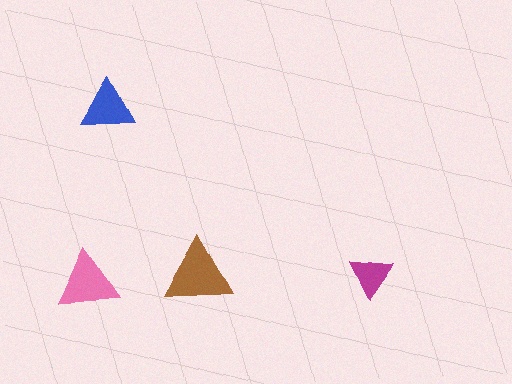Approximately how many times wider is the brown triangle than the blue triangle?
About 1.5 times wider.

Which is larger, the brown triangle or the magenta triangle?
The brown one.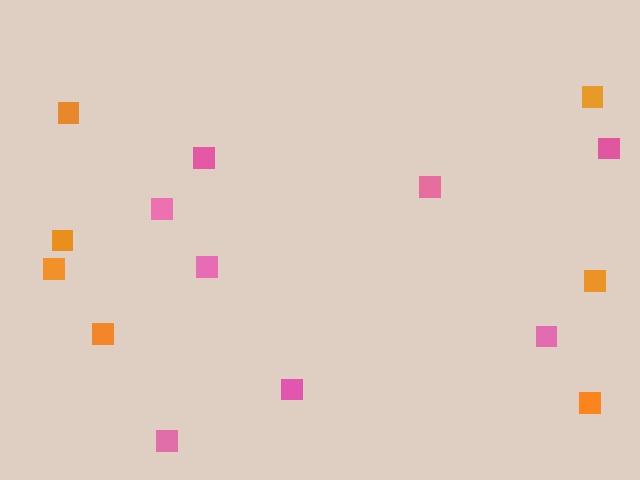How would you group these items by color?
There are 2 groups: one group of orange squares (7) and one group of pink squares (8).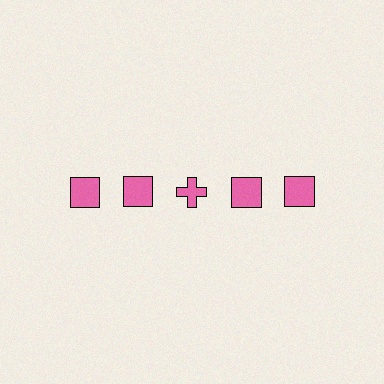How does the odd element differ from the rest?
It has a different shape: cross instead of square.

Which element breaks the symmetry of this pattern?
The pink cross in the top row, center column breaks the symmetry. All other shapes are pink squares.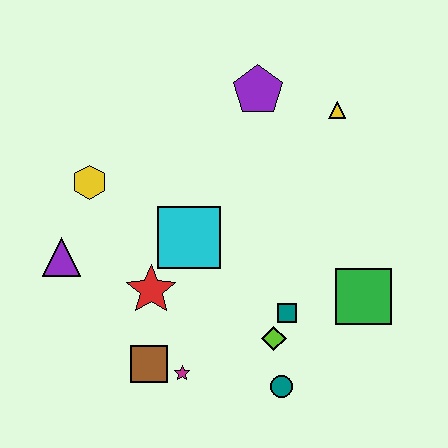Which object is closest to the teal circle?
The lime diamond is closest to the teal circle.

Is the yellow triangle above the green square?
Yes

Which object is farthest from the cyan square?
The yellow triangle is farthest from the cyan square.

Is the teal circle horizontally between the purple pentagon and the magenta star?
No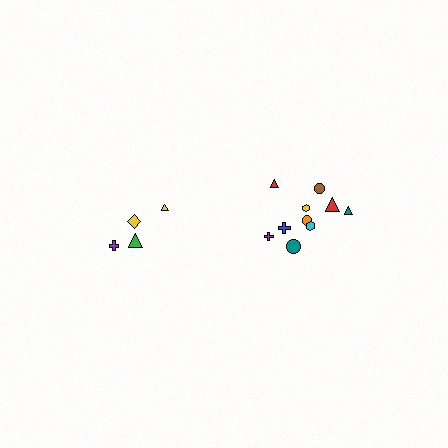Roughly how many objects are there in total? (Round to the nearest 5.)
Roughly 15 objects in total.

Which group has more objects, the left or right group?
The right group.